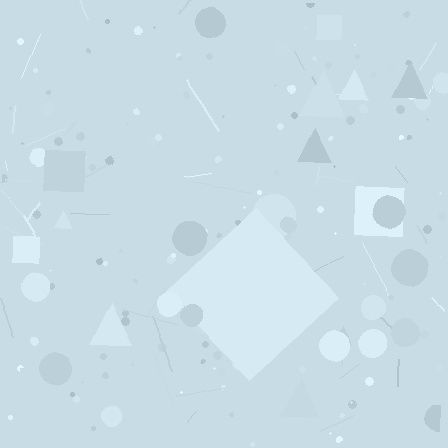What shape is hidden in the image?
A diamond is hidden in the image.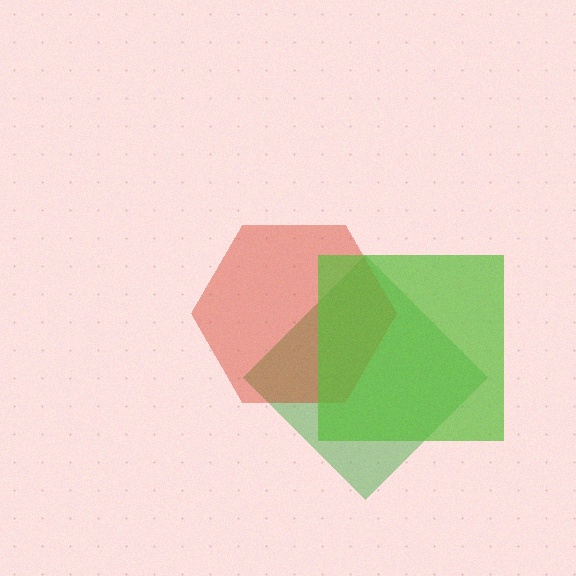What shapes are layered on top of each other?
The layered shapes are: a green diamond, a red hexagon, a lime square.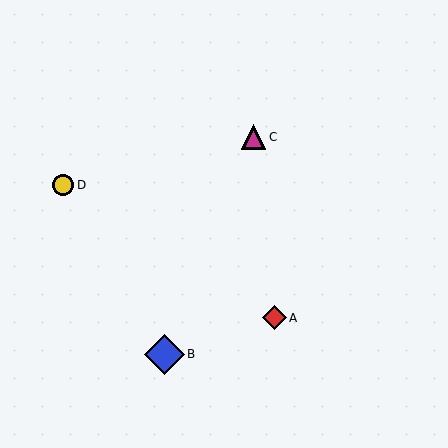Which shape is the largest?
The blue diamond (labeled B) is the largest.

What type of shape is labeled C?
Shape C is a magenta triangle.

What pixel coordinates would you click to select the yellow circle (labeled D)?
Click at (63, 185) to select the yellow circle D.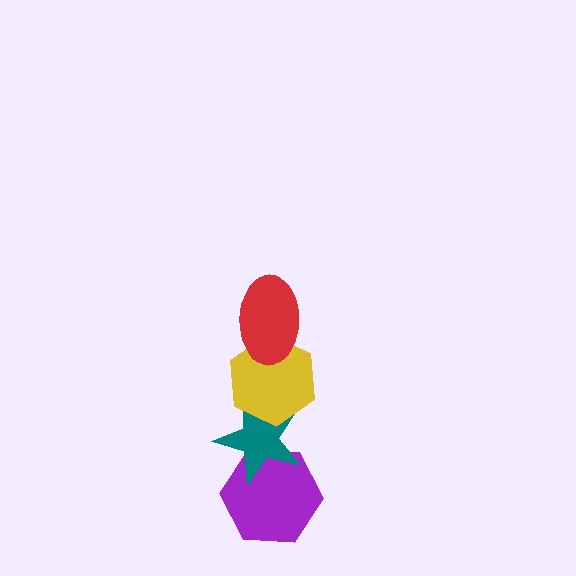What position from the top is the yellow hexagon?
The yellow hexagon is 2nd from the top.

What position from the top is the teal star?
The teal star is 3rd from the top.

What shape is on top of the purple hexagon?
The teal star is on top of the purple hexagon.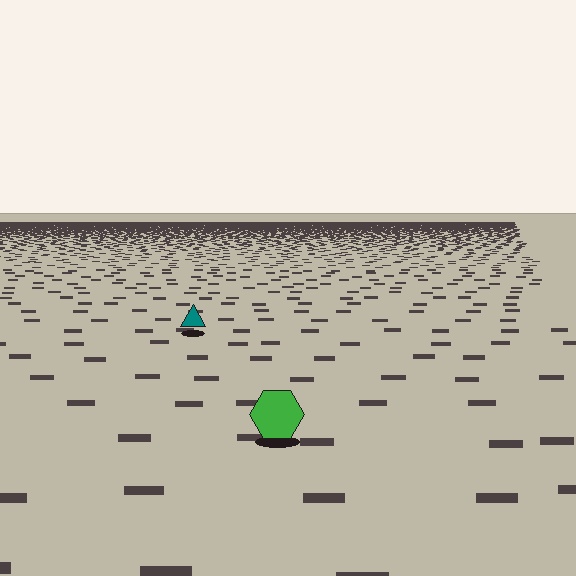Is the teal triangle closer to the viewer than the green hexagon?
No. The green hexagon is closer — you can tell from the texture gradient: the ground texture is coarser near it.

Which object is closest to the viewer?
The green hexagon is closest. The texture marks near it are larger and more spread out.